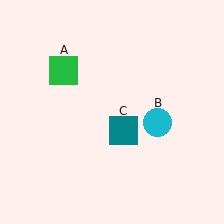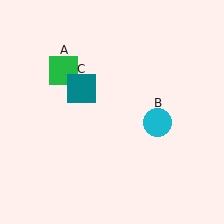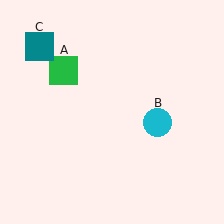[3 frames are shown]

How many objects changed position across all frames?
1 object changed position: teal square (object C).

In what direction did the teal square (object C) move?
The teal square (object C) moved up and to the left.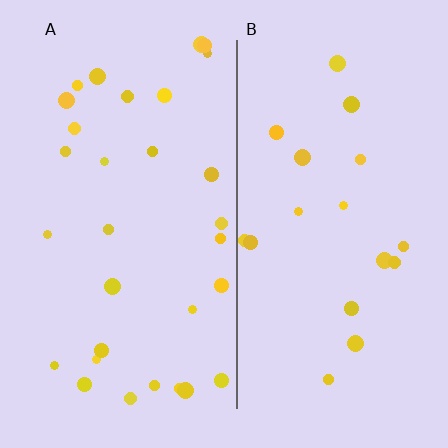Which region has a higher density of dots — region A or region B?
A (the left).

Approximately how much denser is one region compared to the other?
Approximately 1.7× — region A over region B.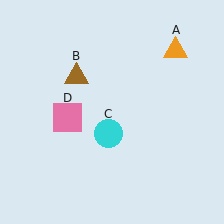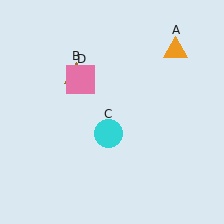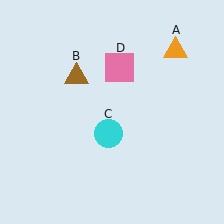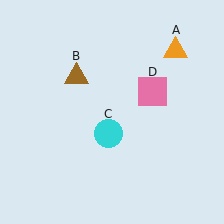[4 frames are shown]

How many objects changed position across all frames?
1 object changed position: pink square (object D).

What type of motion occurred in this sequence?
The pink square (object D) rotated clockwise around the center of the scene.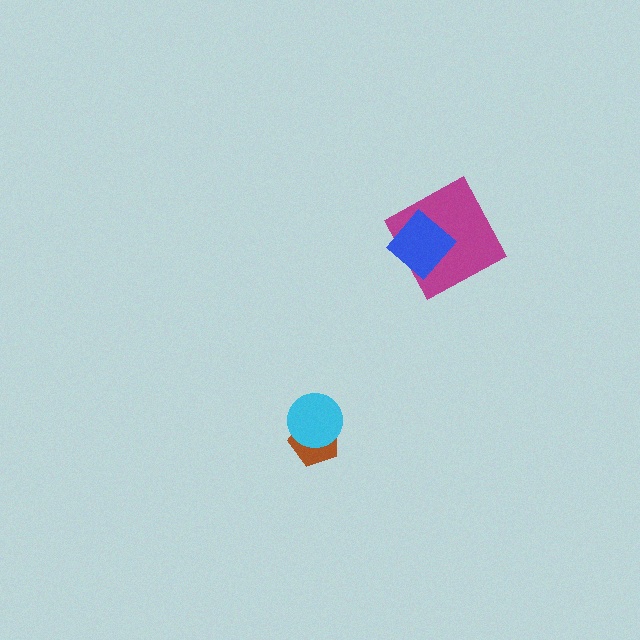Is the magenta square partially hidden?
Yes, it is partially covered by another shape.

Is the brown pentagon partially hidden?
Yes, it is partially covered by another shape.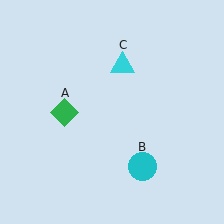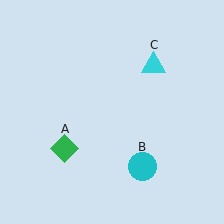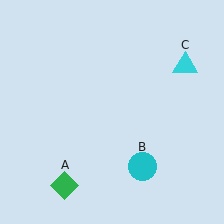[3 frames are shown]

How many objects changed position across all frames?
2 objects changed position: green diamond (object A), cyan triangle (object C).